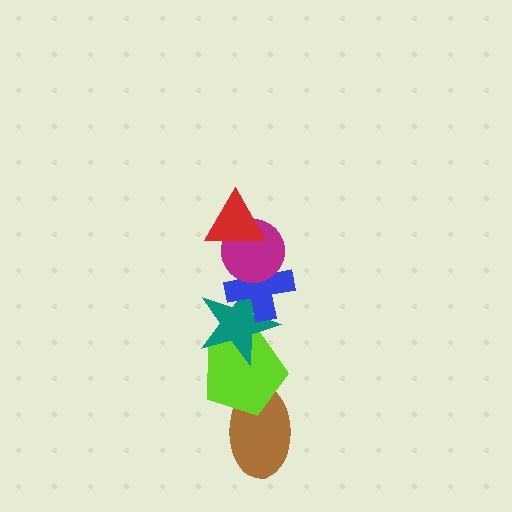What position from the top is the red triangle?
The red triangle is 1st from the top.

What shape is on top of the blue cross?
The magenta circle is on top of the blue cross.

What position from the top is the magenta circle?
The magenta circle is 2nd from the top.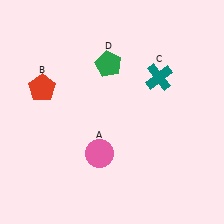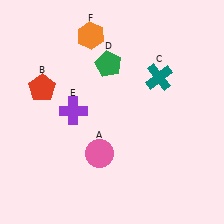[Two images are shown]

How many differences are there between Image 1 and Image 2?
There are 2 differences between the two images.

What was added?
A purple cross (E), an orange hexagon (F) were added in Image 2.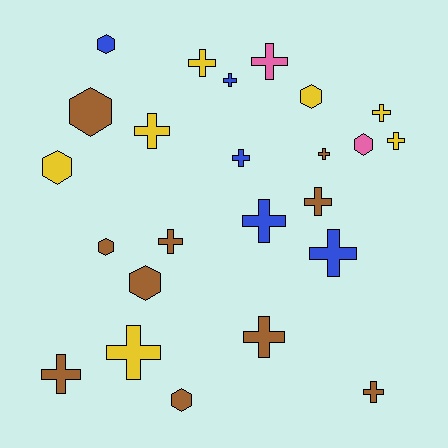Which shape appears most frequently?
Cross, with 16 objects.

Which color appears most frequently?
Brown, with 10 objects.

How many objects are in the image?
There are 24 objects.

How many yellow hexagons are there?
There are 2 yellow hexagons.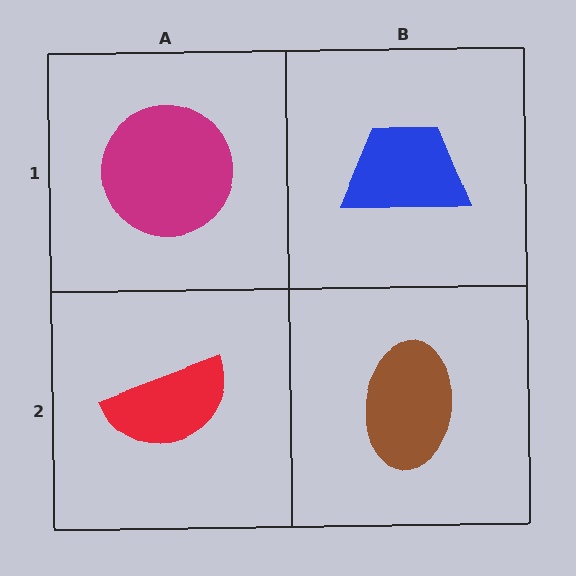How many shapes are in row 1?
2 shapes.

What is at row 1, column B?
A blue trapezoid.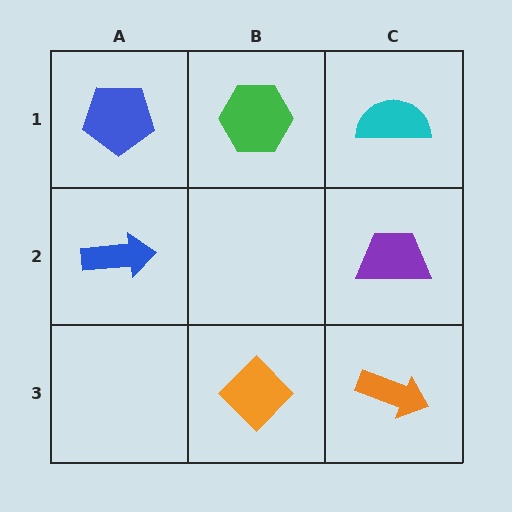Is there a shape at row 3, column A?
No, that cell is empty.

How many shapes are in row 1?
3 shapes.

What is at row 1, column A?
A blue pentagon.